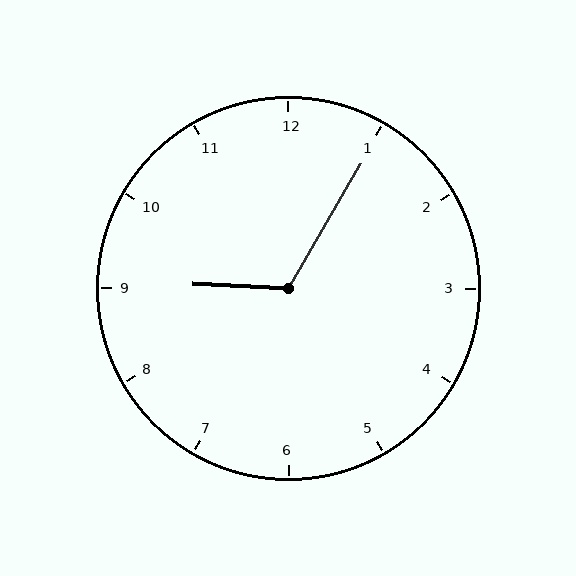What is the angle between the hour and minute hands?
Approximately 118 degrees.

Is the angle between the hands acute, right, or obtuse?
It is obtuse.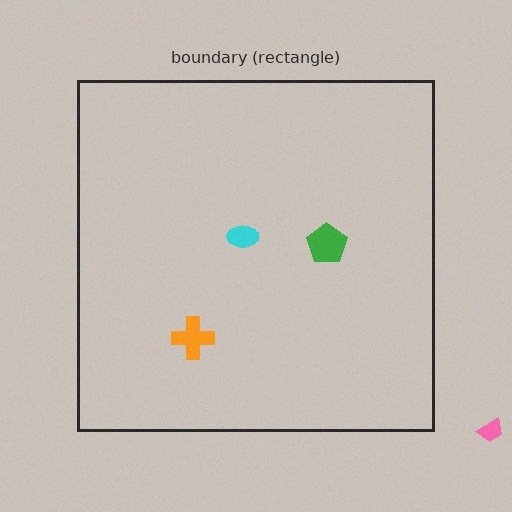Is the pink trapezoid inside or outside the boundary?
Outside.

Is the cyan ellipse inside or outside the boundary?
Inside.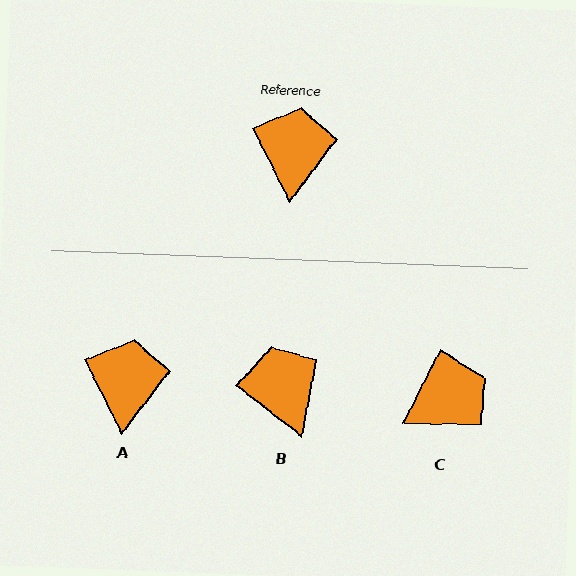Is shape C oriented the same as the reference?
No, it is off by about 54 degrees.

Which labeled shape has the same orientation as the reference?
A.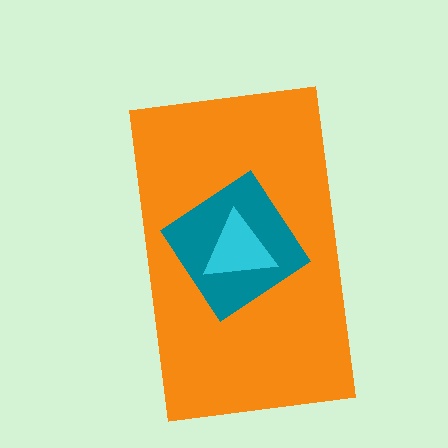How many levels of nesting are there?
3.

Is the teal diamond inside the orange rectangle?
Yes.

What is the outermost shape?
The orange rectangle.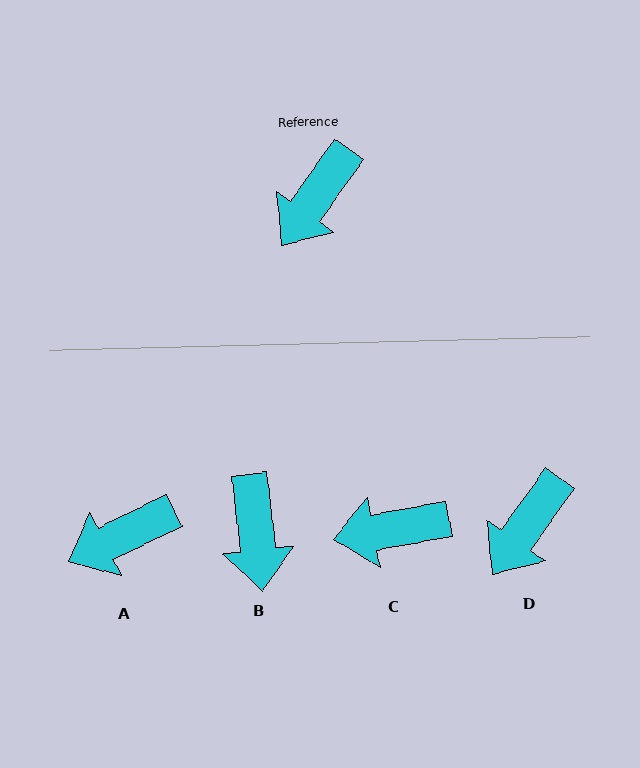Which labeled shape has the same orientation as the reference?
D.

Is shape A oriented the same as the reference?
No, it is off by about 29 degrees.